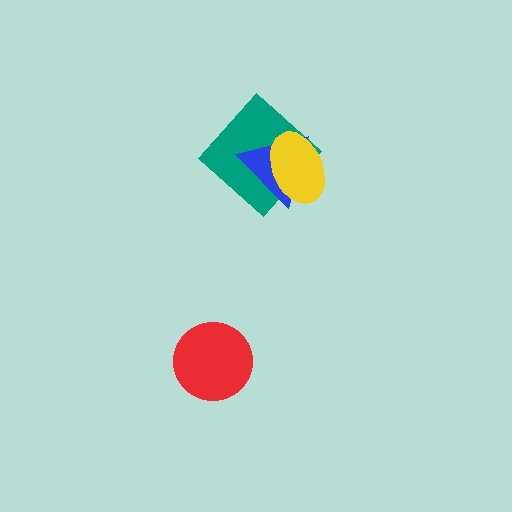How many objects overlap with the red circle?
0 objects overlap with the red circle.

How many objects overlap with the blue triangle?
2 objects overlap with the blue triangle.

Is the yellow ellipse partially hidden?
No, no other shape covers it.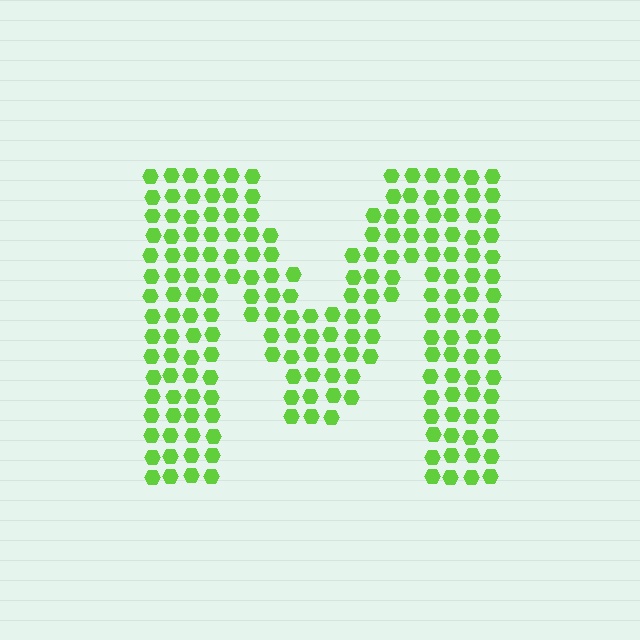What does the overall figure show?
The overall figure shows the letter M.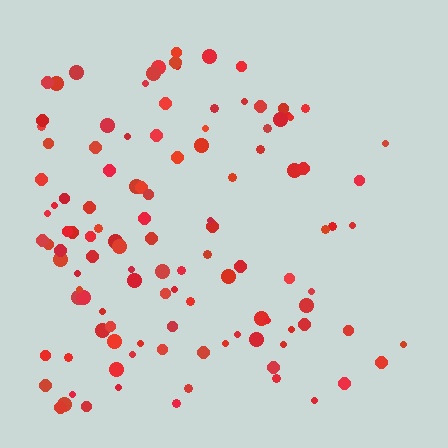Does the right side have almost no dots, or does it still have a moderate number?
Still a moderate number, just noticeably fewer than the left.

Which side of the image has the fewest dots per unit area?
The right.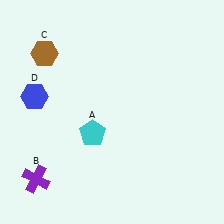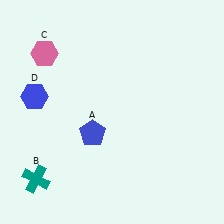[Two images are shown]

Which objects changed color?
A changed from cyan to blue. B changed from purple to teal. C changed from brown to pink.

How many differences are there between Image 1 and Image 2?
There are 3 differences between the two images.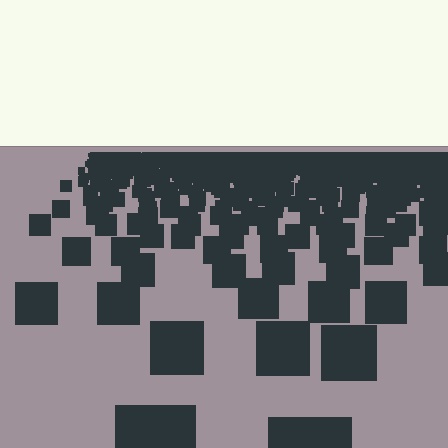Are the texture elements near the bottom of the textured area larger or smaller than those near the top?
Larger. Near the bottom, elements are closer to the viewer and appear at a bigger on-screen size.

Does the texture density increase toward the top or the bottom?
Density increases toward the top.